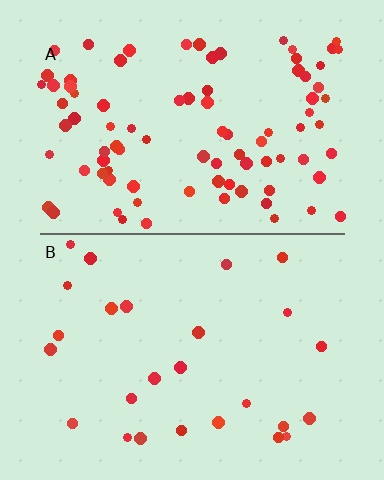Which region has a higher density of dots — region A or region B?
A (the top).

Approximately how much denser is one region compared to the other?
Approximately 3.4× — region A over region B.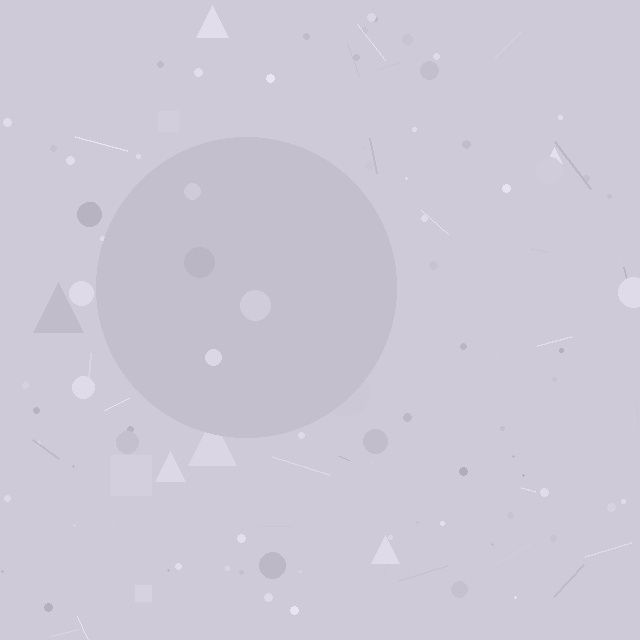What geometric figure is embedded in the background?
A circle is embedded in the background.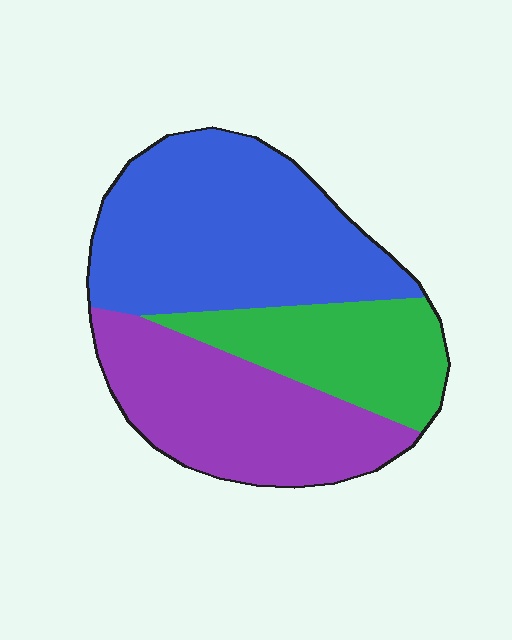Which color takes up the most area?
Blue, at roughly 45%.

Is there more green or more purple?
Purple.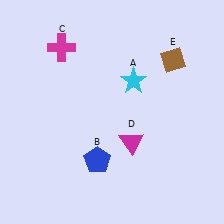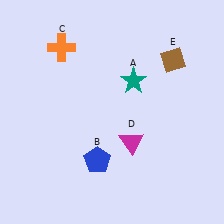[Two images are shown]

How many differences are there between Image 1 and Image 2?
There are 2 differences between the two images.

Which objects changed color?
A changed from cyan to teal. C changed from magenta to orange.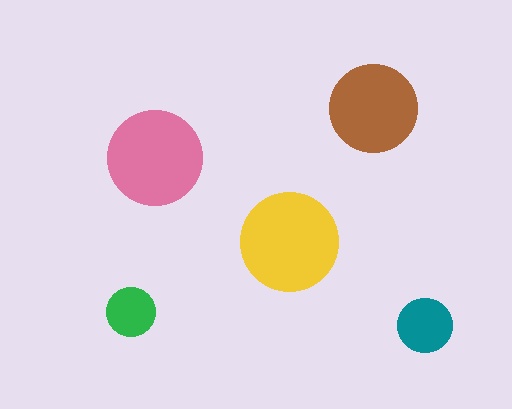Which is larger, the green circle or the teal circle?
The teal one.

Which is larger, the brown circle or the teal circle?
The brown one.